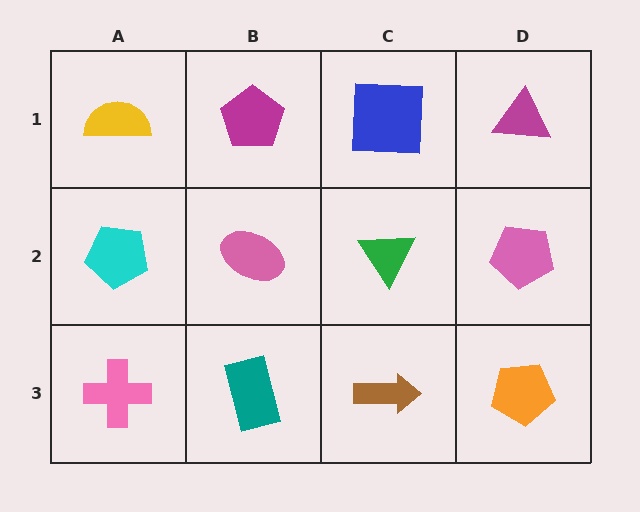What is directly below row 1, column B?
A pink ellipse.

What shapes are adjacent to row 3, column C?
A green triangle (row 2, column C), a teal rectangle (row 3, column B), an orange pentagon (row 3, column D).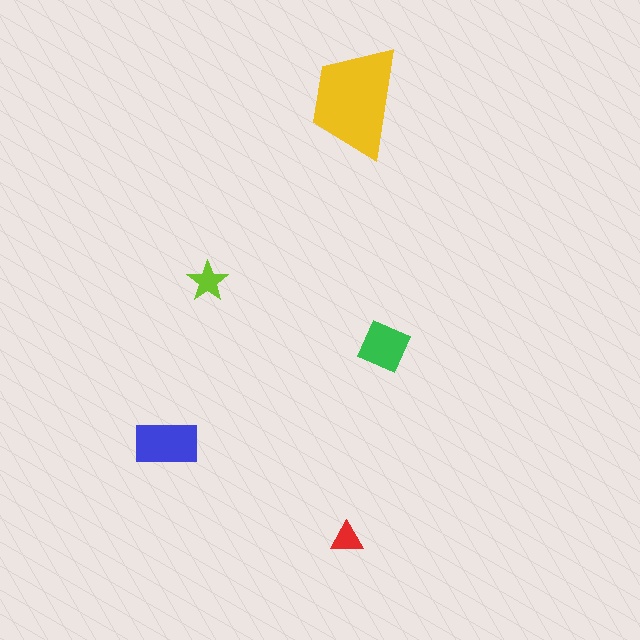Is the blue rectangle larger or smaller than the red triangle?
Larger.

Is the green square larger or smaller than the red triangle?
Larger.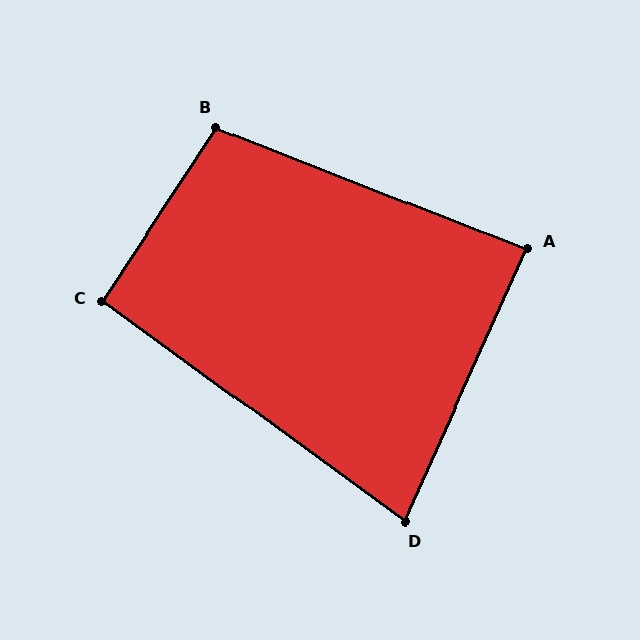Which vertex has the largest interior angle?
B, at approximately 102 degrees.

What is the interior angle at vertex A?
Approximately 87 degrees (approximately right).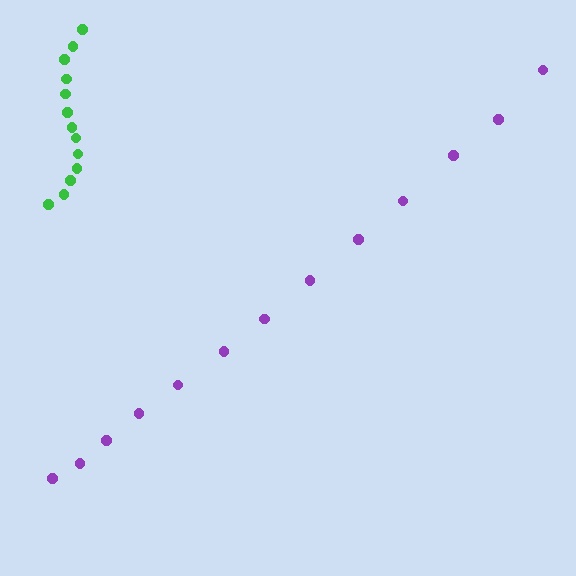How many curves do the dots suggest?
There are 2 distinct paths.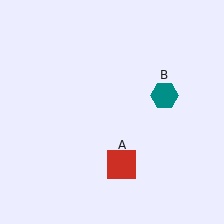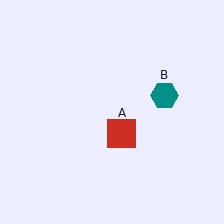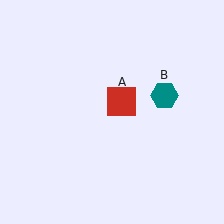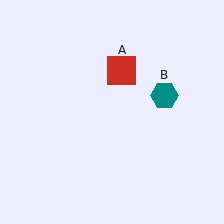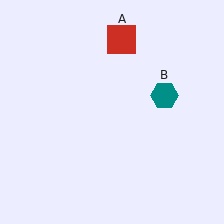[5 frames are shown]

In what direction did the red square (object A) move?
The red square (object A) moved up.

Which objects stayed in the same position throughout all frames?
Teal hexagon (object B) remained stationary.